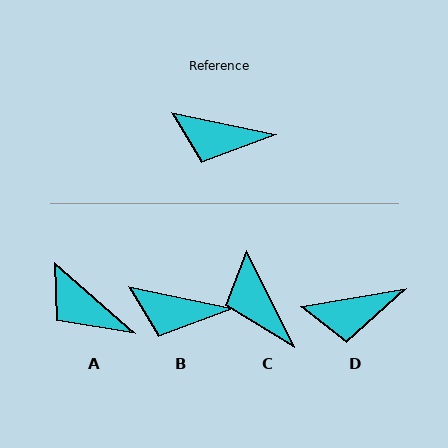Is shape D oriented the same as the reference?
No, it is off by about 21 degrees.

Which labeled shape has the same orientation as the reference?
B.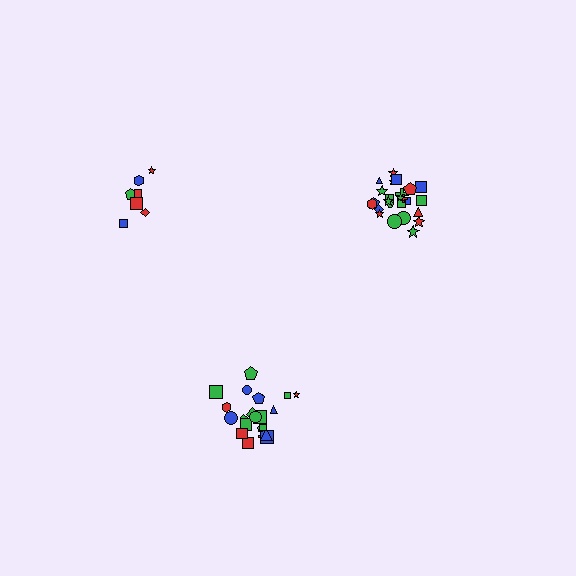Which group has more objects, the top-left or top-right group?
The top-right group.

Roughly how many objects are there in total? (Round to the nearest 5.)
Roughly 55 objects in total.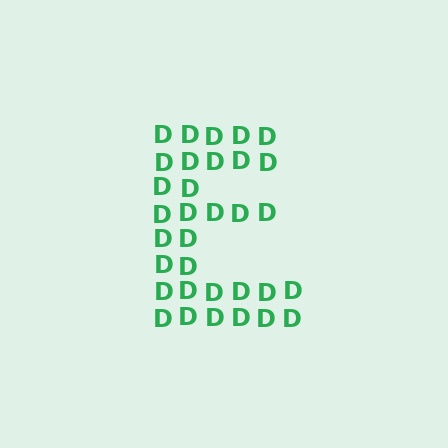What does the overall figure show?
The overall figure shows the letter E.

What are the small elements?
The small elements are letter D's.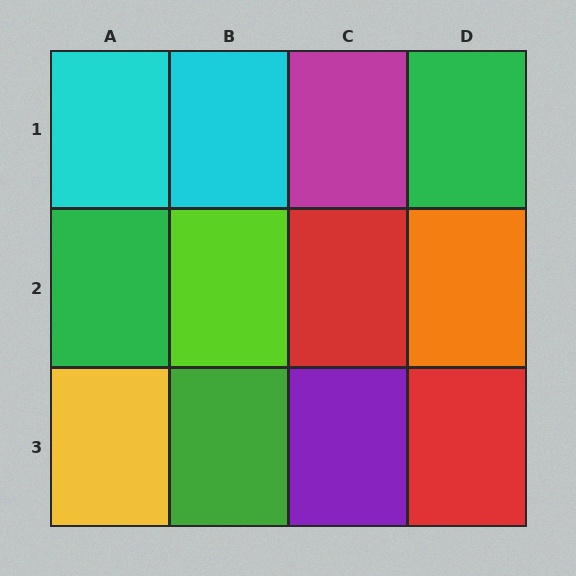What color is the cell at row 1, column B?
Cyan.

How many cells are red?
2 cells are red.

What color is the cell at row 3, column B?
Green.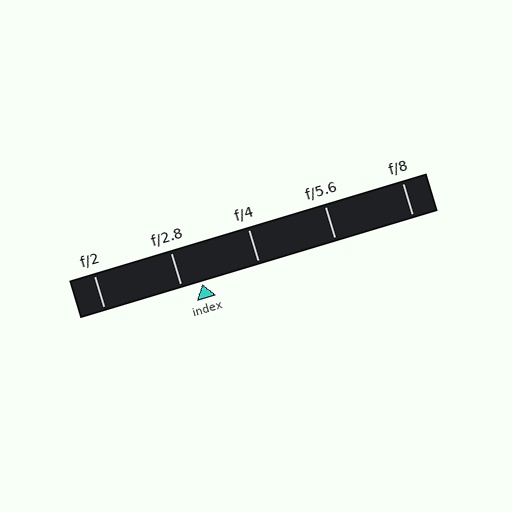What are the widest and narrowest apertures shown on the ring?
The widest aperture shown is f/2 and the narrowest is f/8.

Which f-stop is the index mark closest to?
The index mark is closest to f/2.8.